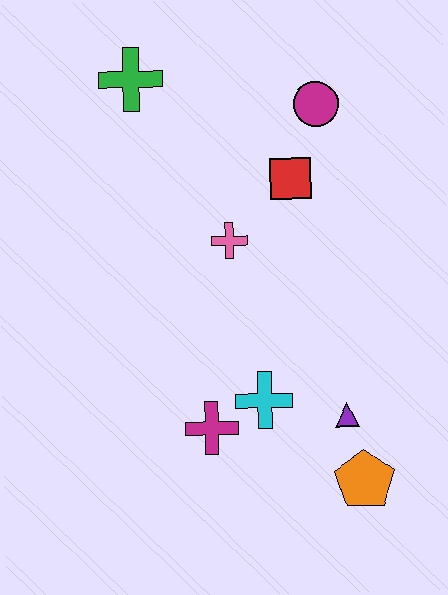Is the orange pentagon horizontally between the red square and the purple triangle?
No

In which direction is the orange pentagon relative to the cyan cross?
The orange pentagon is to the right of the cyan cross.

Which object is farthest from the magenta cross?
The green cross is farthest from the magenta cross.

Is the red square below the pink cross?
No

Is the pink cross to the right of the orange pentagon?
No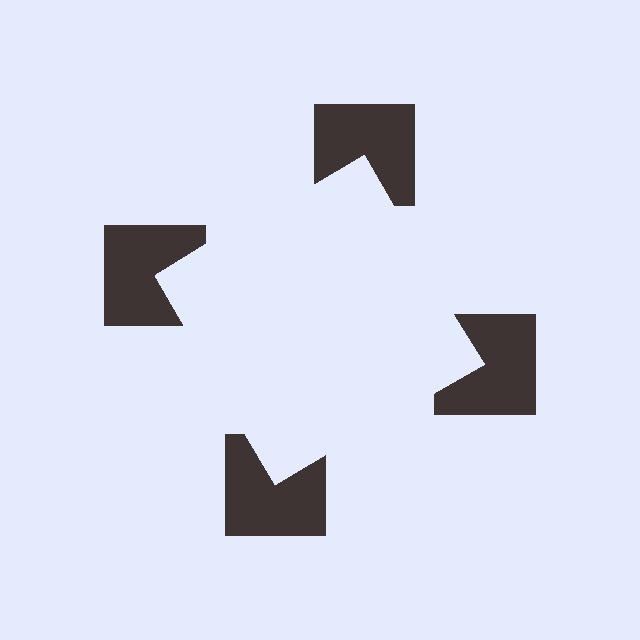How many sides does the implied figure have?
4 sides.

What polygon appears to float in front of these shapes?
An illusory square — its edges are inferred from the aligned wedge cuts in the notched squares, not physically drawn.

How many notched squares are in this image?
There are 4 — one at each vertex of the illusory square.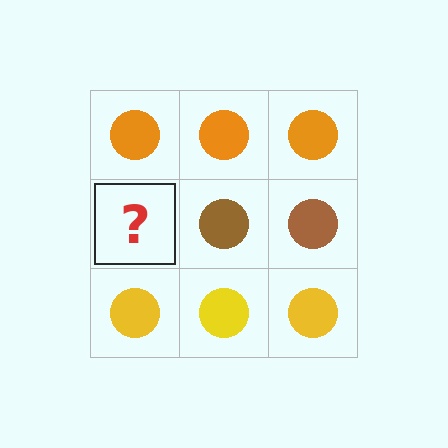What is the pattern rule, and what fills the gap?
The rule is that each row has a consistent color. The gap should be filled with a brown circle.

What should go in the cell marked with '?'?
The missing cell should contain a brown circle.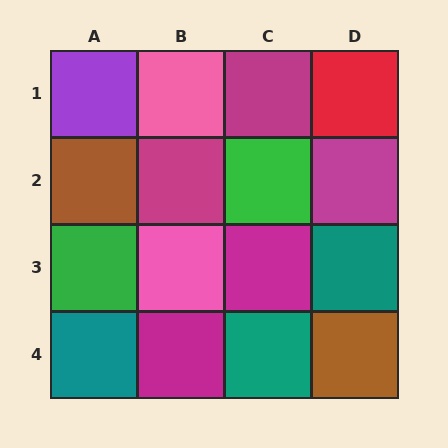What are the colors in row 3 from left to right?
Green, pink, magenta, teal.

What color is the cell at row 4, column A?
Teal.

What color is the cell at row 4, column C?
Teal.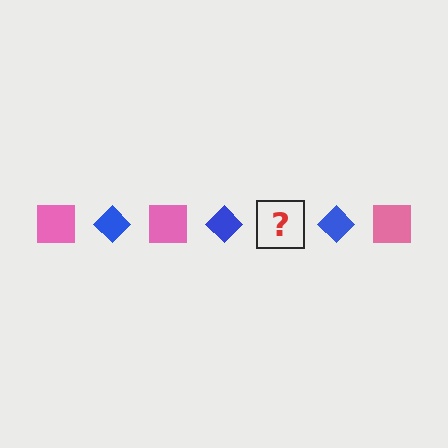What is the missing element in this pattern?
The missing element is a pink square.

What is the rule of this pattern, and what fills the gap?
The rule is that the pattern alternates between pink square and blue diamond. The gap should be filled with a pink square.